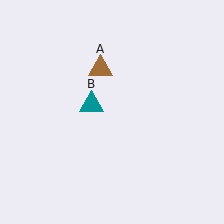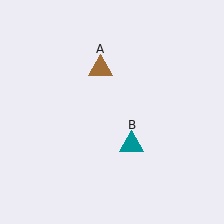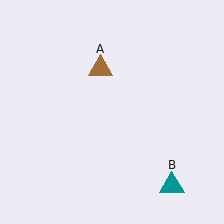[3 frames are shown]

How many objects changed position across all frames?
1 object changed position: teal triangle (object B).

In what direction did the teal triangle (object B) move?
The teal triangle (object B) moved down and to the right.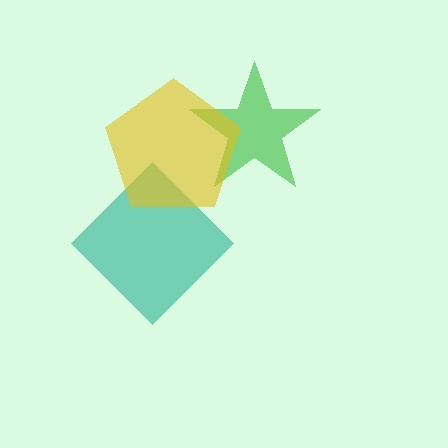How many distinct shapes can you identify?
There are 3 distinct shapes: a green star, a teal diamond, a yellow pentagon.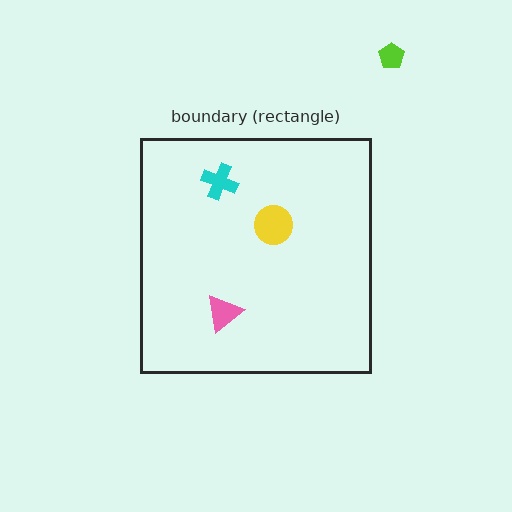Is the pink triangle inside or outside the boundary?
Inside.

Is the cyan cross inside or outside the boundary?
Inside.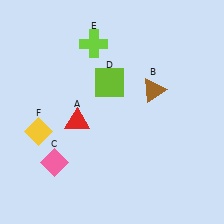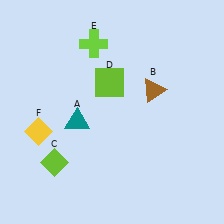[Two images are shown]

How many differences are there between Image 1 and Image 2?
There are 2 differences between the two images.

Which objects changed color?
A changed from red to teal. C changed from pink to lime.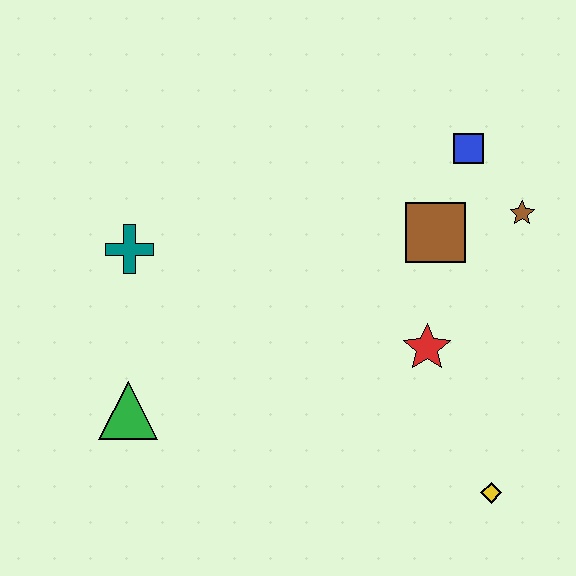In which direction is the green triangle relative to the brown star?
The green triangle is to the left of the brown star.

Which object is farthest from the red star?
The teal cross is farthest from the red star.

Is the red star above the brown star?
No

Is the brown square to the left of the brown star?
Yes